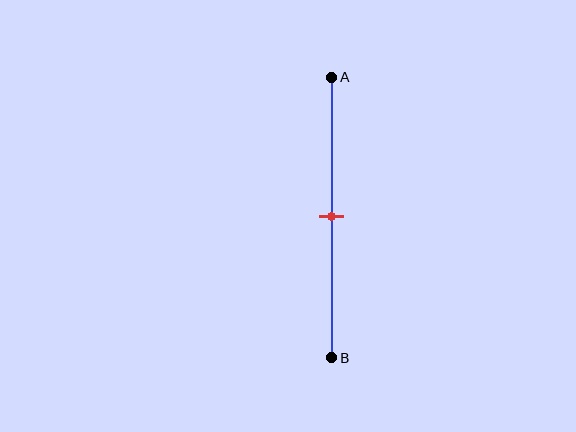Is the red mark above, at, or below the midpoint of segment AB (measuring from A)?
The red mark is approximately at the midpoint of segment AB.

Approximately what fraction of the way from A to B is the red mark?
The red mark is approximately 50% of the way from A to B.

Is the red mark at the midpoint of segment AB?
Yes, the mark is approximately at the midpoint.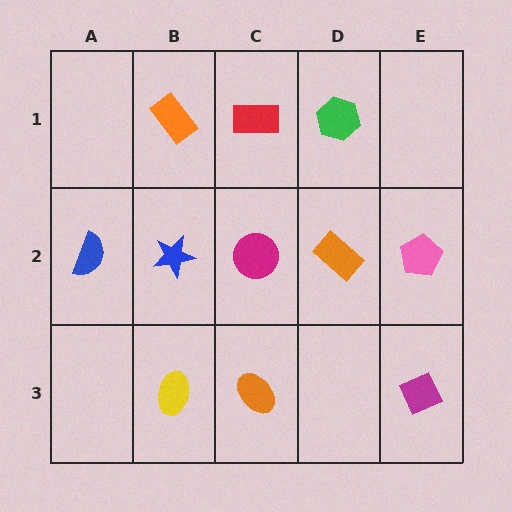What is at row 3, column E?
A magenta diamond.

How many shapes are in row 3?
3 shapes.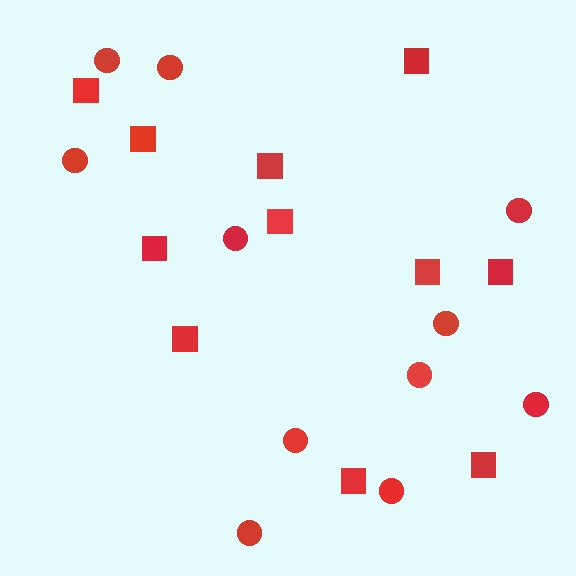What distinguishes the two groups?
There are 2 groups: one group of squares (11) and one group of circles (11).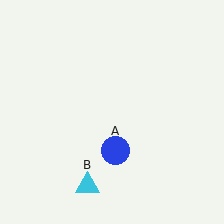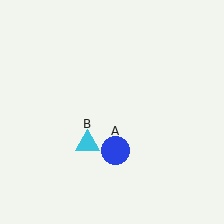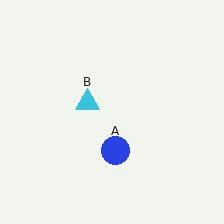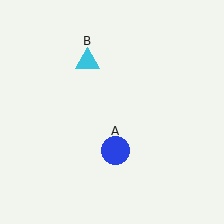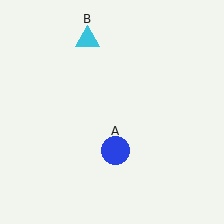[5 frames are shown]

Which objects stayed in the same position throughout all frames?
Blue circle (object A) remained stationary.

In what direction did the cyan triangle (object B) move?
The cyan triangle (object B) moved up.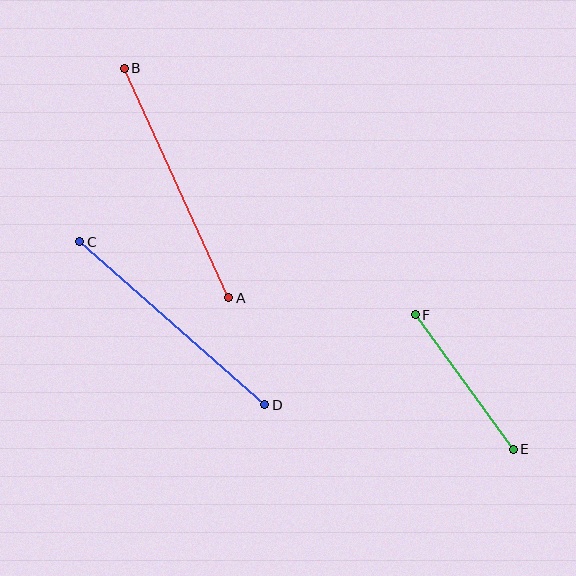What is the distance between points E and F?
The distance is approximately 166 pixels.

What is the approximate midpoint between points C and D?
The midpoint is at approximately (172, 323) pixels.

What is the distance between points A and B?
The distance is approximately 252 pixels.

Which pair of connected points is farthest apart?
Points A and B are farthest apart.